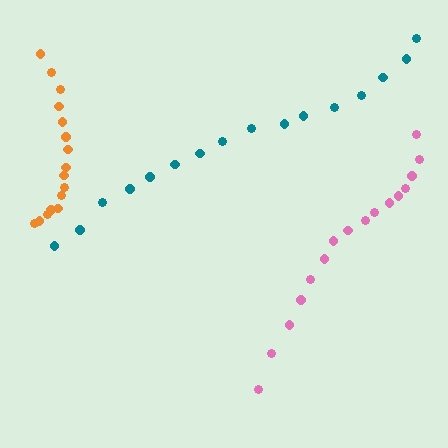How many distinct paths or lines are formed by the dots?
There are 3 distinct paths.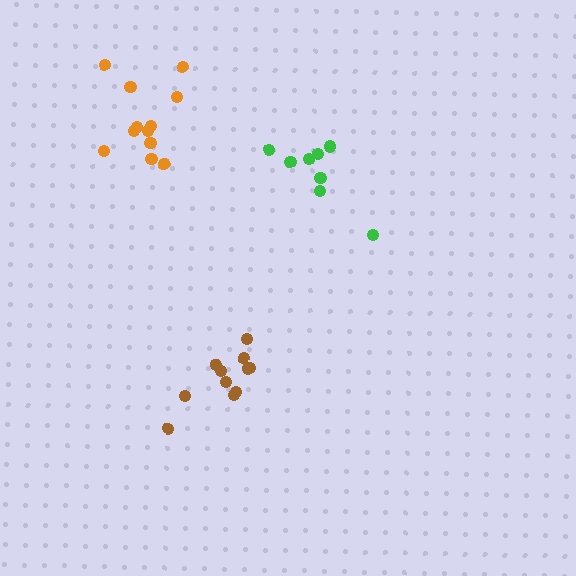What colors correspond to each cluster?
The clusters are colored: orange, green, brown.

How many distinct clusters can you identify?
There are 3 distinct clusters.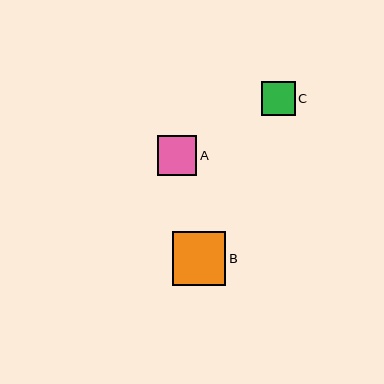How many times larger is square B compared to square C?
Square B is approximately 1.6 times the size of square C.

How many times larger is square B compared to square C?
Square B is approximately 1.6 times the size of square C.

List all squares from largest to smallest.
From largest to smallest: B, A, C.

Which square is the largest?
Square B is the largest with a size of approximately 54 pixels.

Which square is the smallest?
Square C is the smallest with a size of approximately 34 pixels.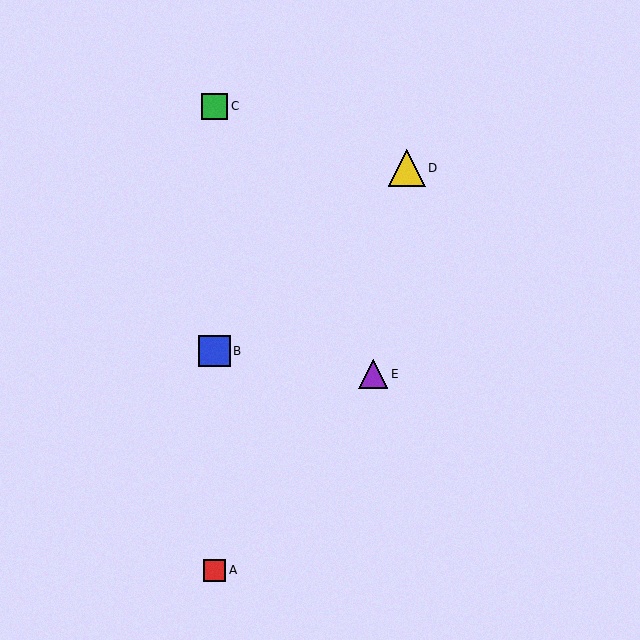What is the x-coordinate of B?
Object B is at x≈215.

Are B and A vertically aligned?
Yes, both are at x≈215.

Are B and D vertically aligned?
No, B is at x≈215 and D is at x≈407.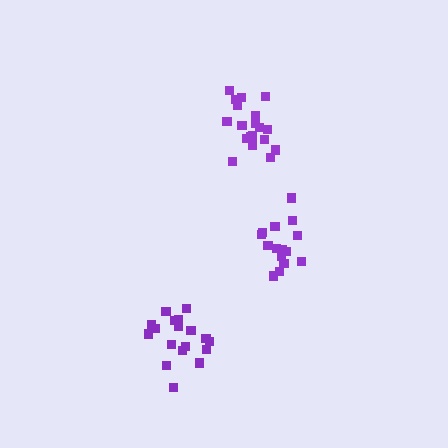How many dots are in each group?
Group 1: 19 dots, Group 2: 15 dots, Group 3: 19 dots (53 total).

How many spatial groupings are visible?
There are 3 spatial groupings.